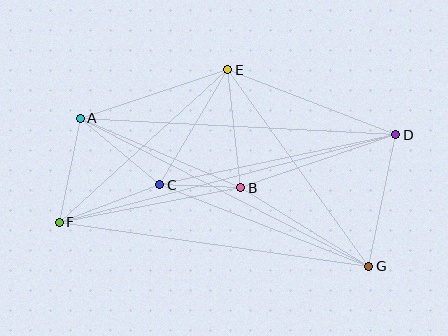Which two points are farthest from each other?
Points D and F are farthest from each other.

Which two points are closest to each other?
Points B and C are closest to each other.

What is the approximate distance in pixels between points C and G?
The distance between C and G is approximately 224 pixels.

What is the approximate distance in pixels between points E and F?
The distance between E and F is approximately 227 pixels.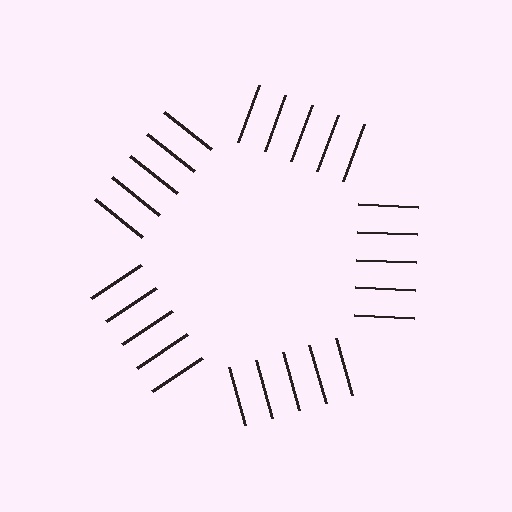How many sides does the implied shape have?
5 sides — the line-ends trace a pentagon.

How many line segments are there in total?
25 — 5 along each of the 5 edges.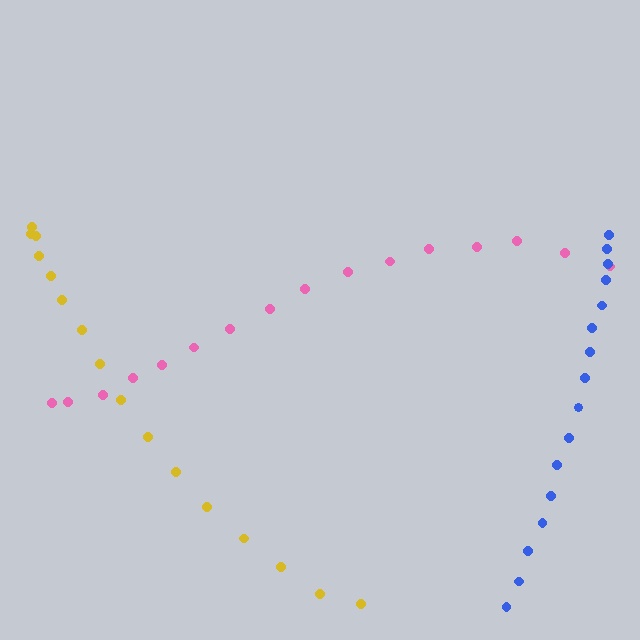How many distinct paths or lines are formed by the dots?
There are 3 distinct paths.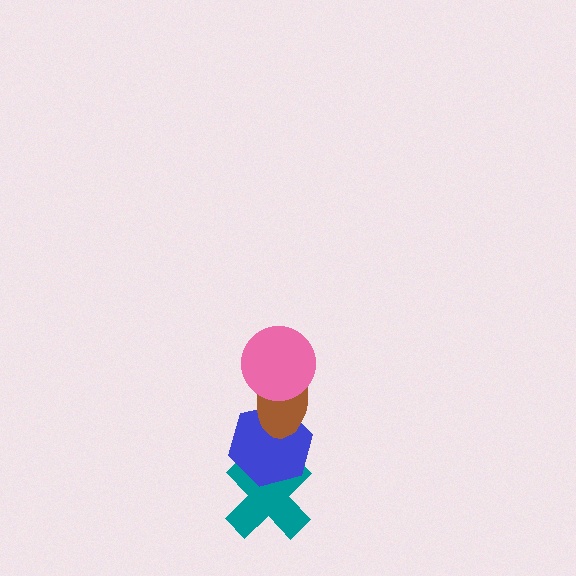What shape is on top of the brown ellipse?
The pink circle is on top of the brown ellipse.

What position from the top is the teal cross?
The teal cross is 4th from the top.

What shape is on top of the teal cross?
The blue hexagon is on top of the teal cross.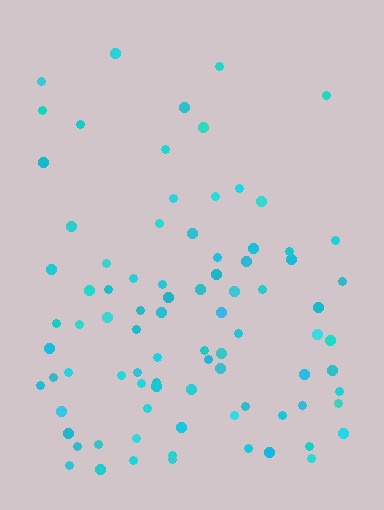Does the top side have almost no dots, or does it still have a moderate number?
Still a moderate number, just noticeably fewer than the bottom.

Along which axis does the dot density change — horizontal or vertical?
Vertical.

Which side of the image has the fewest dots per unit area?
The top.